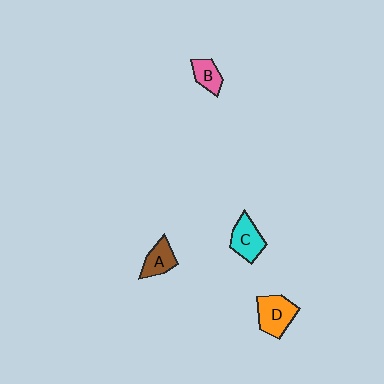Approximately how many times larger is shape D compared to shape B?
Approximately 1.6 times.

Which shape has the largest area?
Shape D (orange).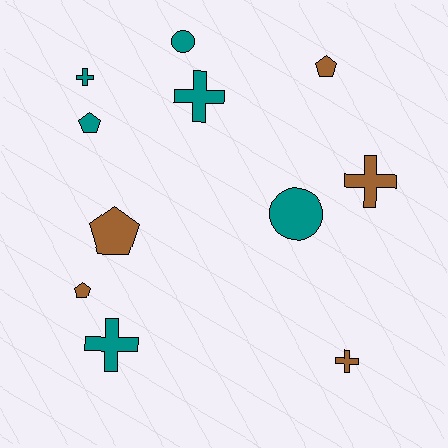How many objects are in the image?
There are 11 objects.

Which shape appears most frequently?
Cross, with 5 objects.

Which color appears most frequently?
Teal, with 6 objects.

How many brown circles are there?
There are no brown circles.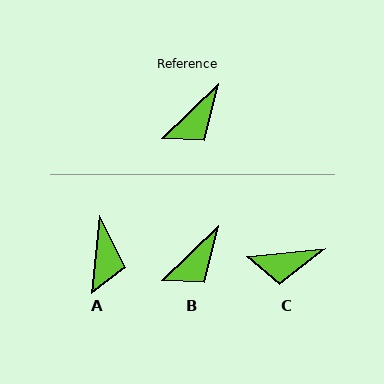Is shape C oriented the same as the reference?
No, it is off by about 38 degrees.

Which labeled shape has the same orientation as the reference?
B.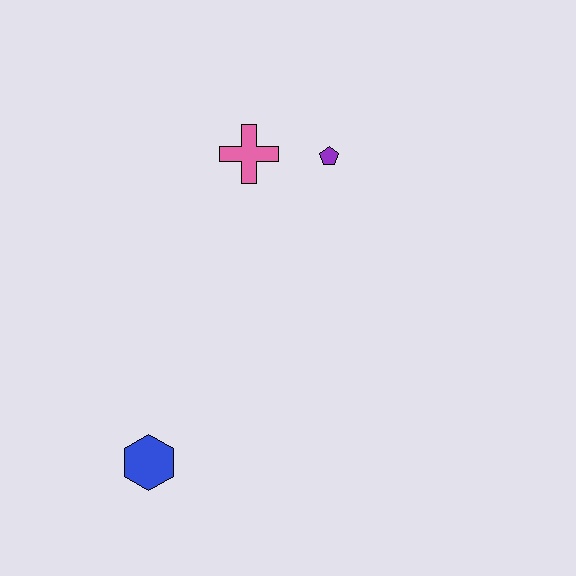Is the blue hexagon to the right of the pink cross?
No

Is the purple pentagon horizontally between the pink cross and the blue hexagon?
No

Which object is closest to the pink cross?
The purple pentagon is closest to the pink cross.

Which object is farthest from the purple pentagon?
The blue hexagon is farthest from the purple pentagon.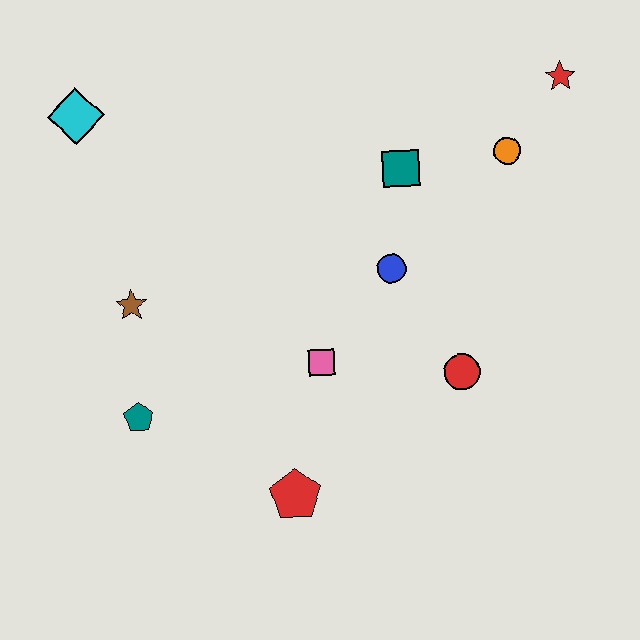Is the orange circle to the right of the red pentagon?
Yes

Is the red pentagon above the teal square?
No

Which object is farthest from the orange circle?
The teal pentagon is farthest from the orange circle.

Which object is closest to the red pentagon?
The pink square is closest to the red pentagon.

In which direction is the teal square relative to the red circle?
The teal square is above the red circle.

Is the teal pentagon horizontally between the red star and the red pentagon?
No